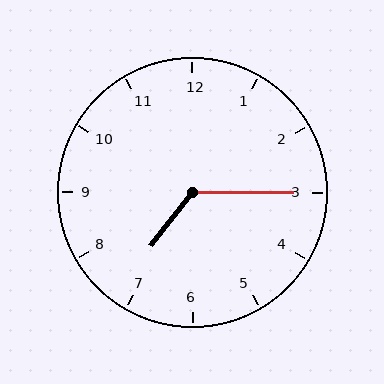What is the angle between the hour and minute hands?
Approximately 128 degrees.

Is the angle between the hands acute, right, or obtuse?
It is obtuse.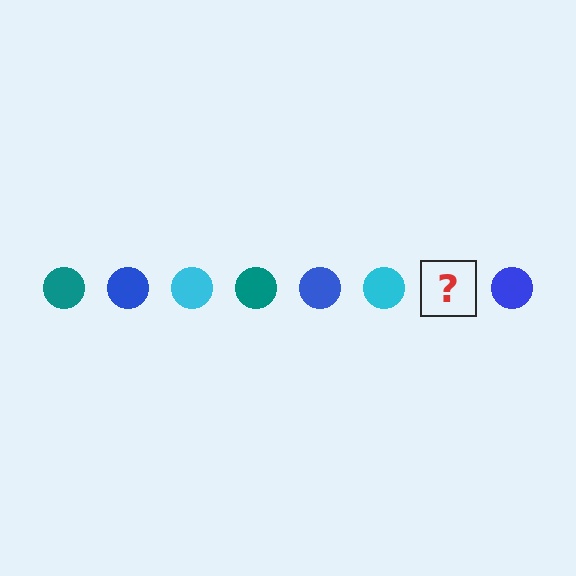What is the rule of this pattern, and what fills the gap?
The rule is that the pattern cycles through teal, blue, cyan circles. The gap should be filled with a teal circle.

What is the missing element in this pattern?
The missing element is a teal circle.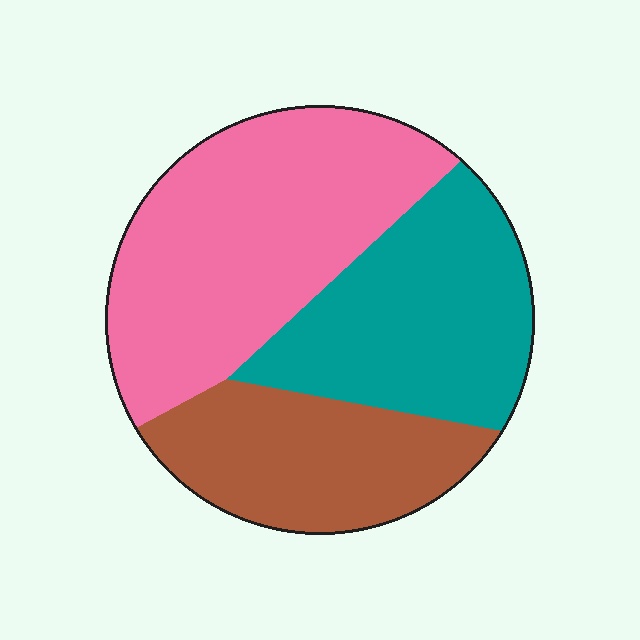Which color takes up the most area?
Pink, at roughly 45%.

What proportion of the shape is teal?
Teal takes up about one third (1/3) of the shape.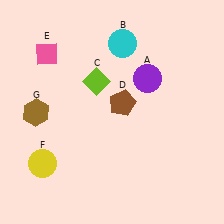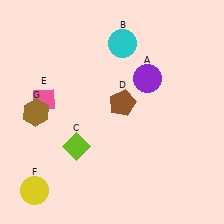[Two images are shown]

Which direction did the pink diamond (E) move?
The pink diamond (E) moved down.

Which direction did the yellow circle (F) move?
The yellow circle (F) moved down.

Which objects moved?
The objects that moved are: the lime diamond (C), the pink diamond (E), the yellow circle (F).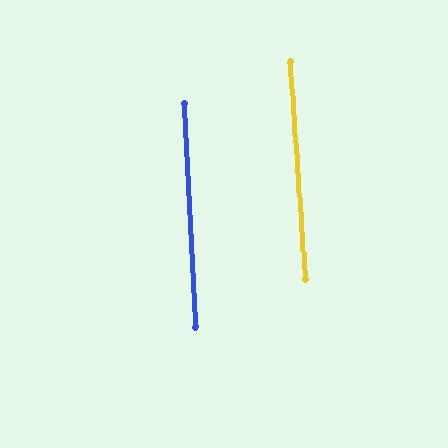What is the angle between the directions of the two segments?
Approximately 1 degree.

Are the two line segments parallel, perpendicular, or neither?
Parallel — their directions differ by only 1.0°.